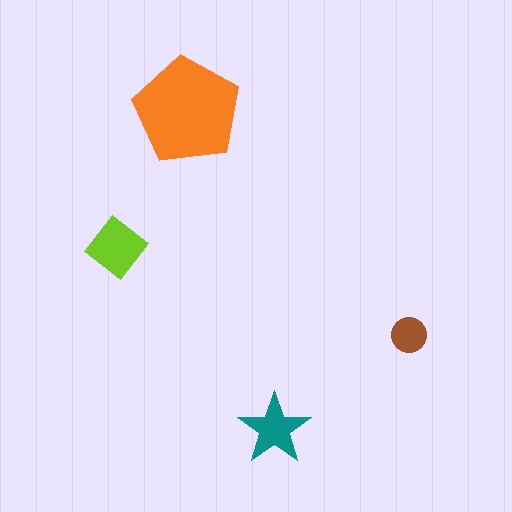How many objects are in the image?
There are 4 objects in the image.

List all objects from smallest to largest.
The brown circle, the teal star, the lime diamond, the orange pentagon.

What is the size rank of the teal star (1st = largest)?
3rd.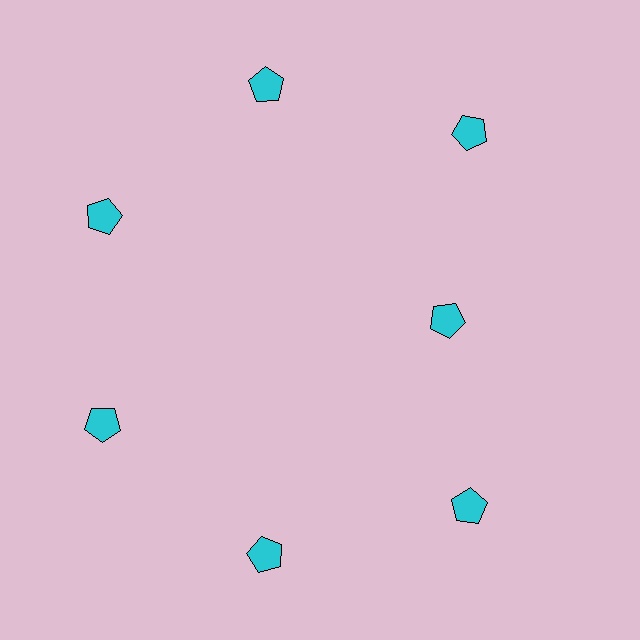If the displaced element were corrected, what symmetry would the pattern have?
It would have 7-fold rotational symmetry — the pattern would map onto itself every 51 degrees.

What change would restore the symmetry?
The symmetry would be restored by moving it outward, back onto the ring so that all 7 pentagons sit at equal angles and equal distance from the center.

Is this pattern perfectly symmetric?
No. The 7 cyan pentagons are arranged in a ring, but one element near the 3 o'clock position is pulled inward toward the center, breaking the 7-fold rotational symmetry.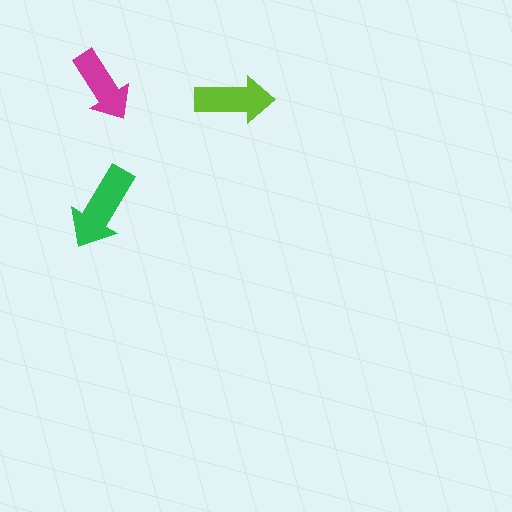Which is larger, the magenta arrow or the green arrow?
The green one.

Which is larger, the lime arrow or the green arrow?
The green one.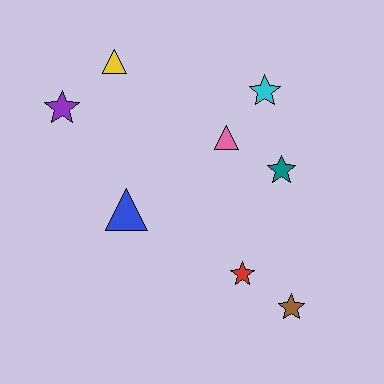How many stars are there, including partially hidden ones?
There are 5 stars.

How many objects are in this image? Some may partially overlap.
There are 8 objects.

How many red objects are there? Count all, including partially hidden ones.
There is 1 red object.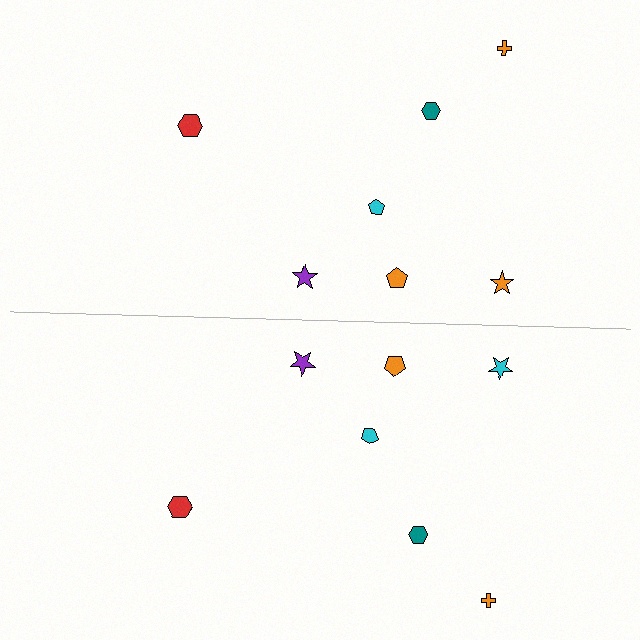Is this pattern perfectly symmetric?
No, the pattern is not perfectly symmetric. The cyan star on the bottom side breaks the symmetry — its mirror counterpart is orange.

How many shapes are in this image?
There are 14 shapes in this image.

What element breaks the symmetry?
The cyan star on the bottom side breaks the symmetry — its mirror counterpart is orange.